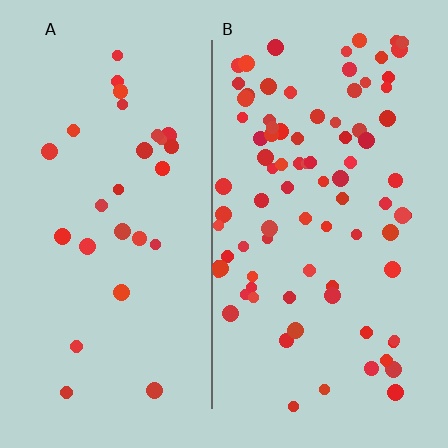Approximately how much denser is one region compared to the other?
Approximately 3.2× — region B over region A.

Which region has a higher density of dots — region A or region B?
B (the right).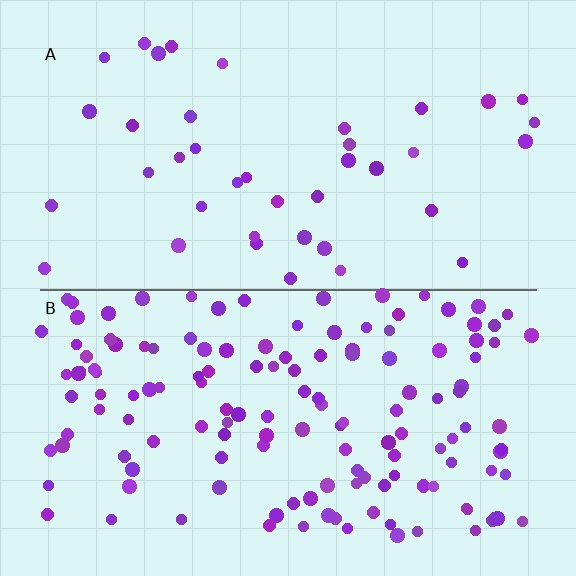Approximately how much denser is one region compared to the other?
Approximately 3.6× — region B over region A.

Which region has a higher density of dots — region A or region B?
B (the bottom).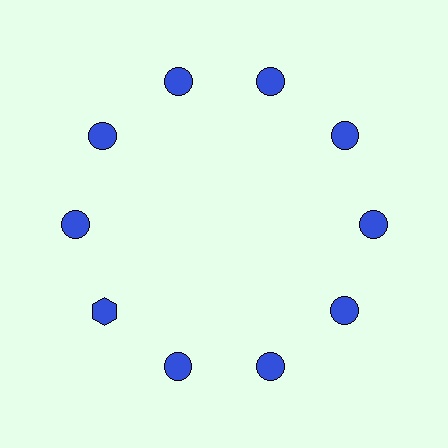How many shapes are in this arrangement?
There are 10 shapes arranged in a ring pattern.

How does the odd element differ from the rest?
It has a different shape: hexagon instead of circle.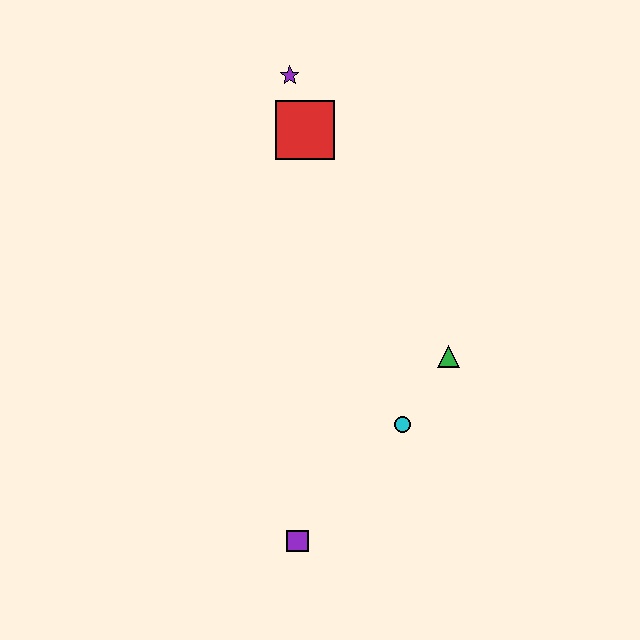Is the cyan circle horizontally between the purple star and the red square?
No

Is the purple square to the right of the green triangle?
No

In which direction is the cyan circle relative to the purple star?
The cyan circle is below the purple star.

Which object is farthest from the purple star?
The purple square is farthest from the purple star.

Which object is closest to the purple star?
The red square is closest to the purple star.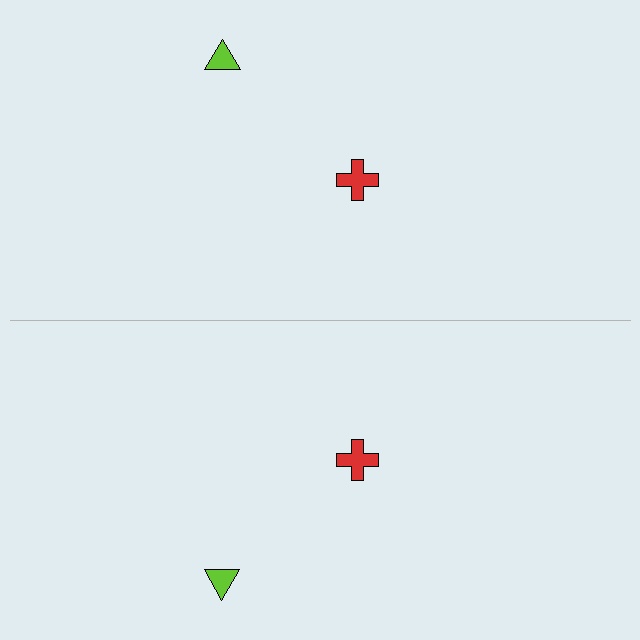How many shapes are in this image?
There are 4 shapes in this image.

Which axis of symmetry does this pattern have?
The pattern has a horizontal axis of symmetry running through the center of the image.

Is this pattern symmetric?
Yes, this pattern has bilateral (reflection) symmetry.